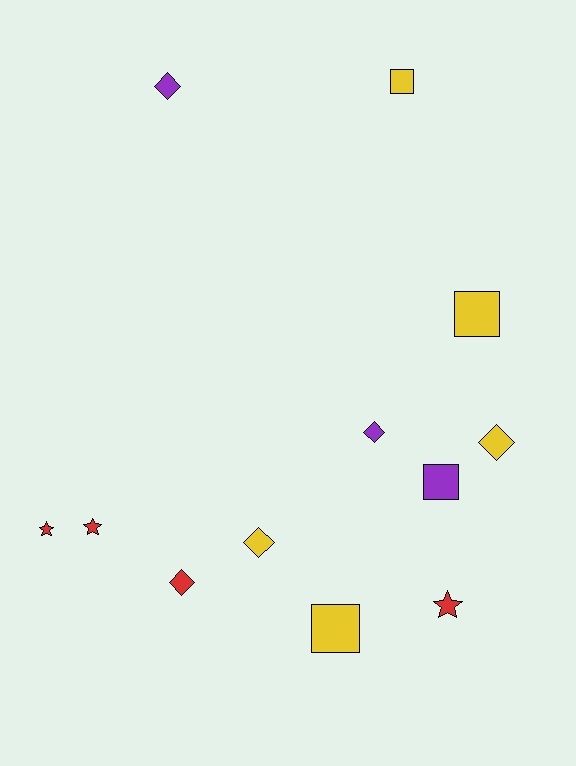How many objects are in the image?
There are 12 objects.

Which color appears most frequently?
Yellow, with 5 objects.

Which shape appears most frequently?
Diamond, with 5 objects.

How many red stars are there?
There are 3 red stars.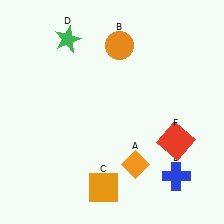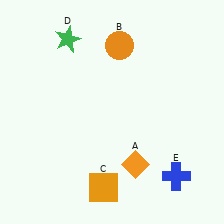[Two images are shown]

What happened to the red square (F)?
The red square (F) was removed in Image 2. It was in the bottom-right area of Image 1.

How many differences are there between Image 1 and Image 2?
There is 1 difference between the two images.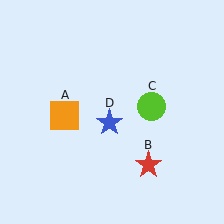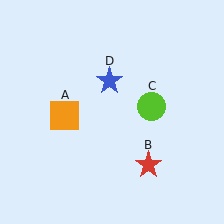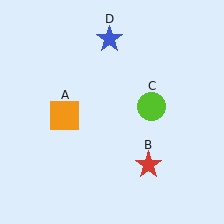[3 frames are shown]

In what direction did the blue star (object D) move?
The blue star (object D) moved up.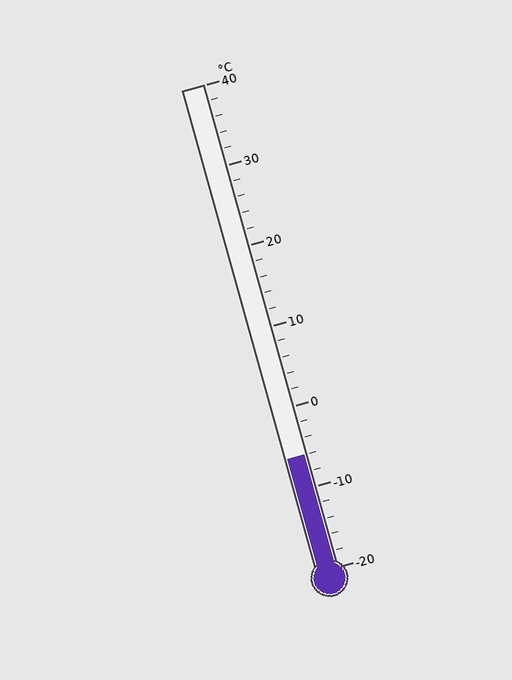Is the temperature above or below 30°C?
The temperature is below 30°C.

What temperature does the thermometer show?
The thermometer shows approximately -6°C.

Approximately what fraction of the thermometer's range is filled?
The thermometer is filled to approximately 25% of its range.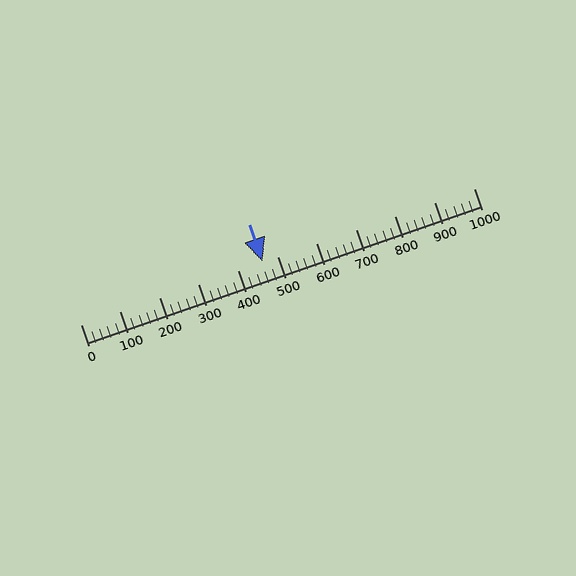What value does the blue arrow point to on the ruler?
The blue arrow points to approximately 462.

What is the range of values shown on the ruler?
The ruler shows values from 0 to 1000.